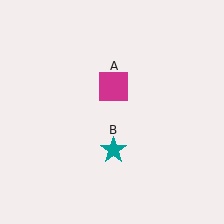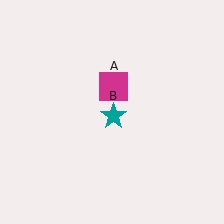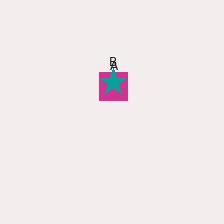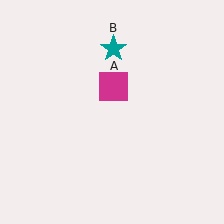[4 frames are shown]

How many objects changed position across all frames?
1 object changed position: teal star (object B).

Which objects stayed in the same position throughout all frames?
Magenta square (object A) remained stationary.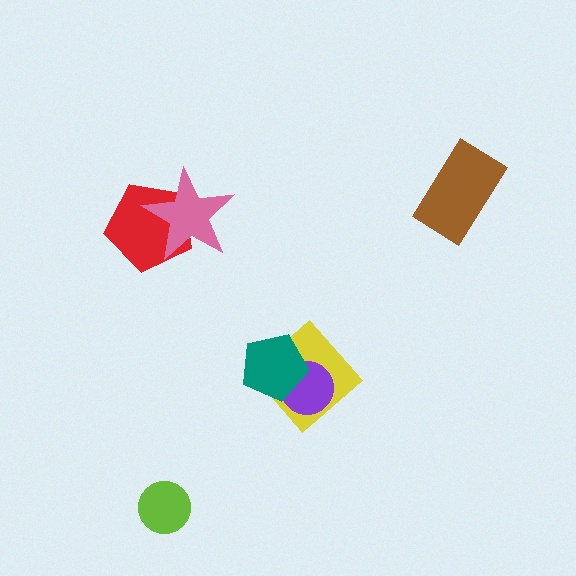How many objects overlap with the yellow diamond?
2 objects overlap with the yellow diamond.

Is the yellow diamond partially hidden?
Yes, it is partially covered by another shape.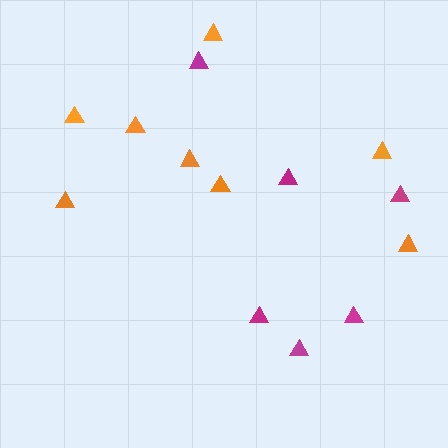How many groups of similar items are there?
There are 2 groups: one group of magenta triangles (6) and one group of orange triangles (8).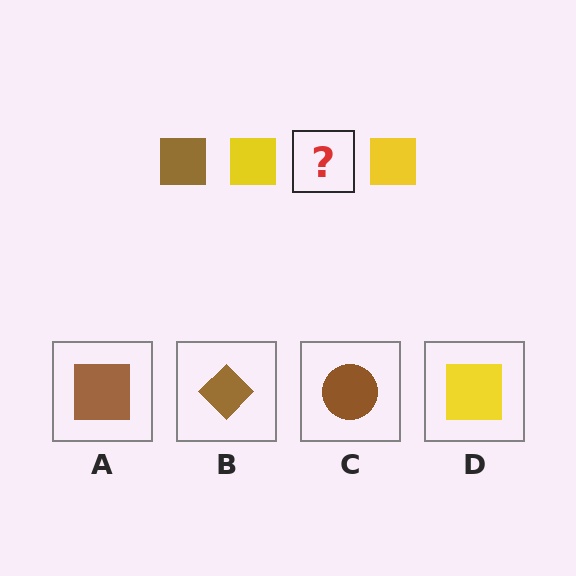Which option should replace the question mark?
Option A.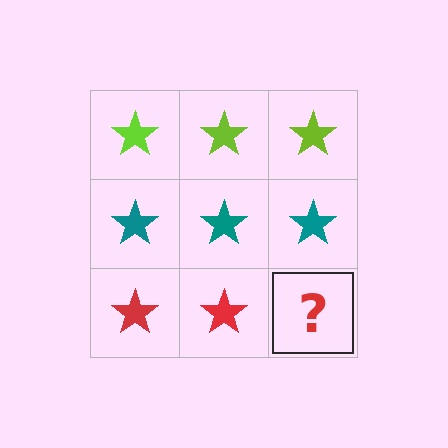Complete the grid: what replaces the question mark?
The question mark should be replaced with a red star.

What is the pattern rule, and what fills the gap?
The rule is that each row has a consistent color. The gap should be filled with a red star.